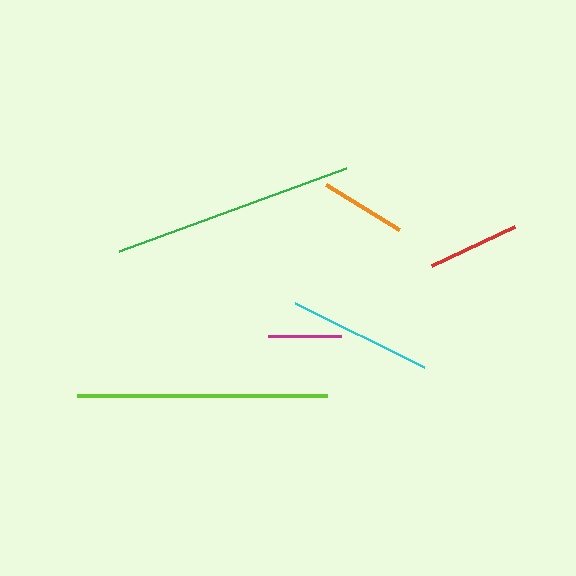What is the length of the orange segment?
The orange segment is approximately 86 pixels long.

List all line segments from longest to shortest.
From longest to shortest: lime, green, cyan, red, orange, magenta.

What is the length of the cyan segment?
The cyan segment is approximately 144 pixels long.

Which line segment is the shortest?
The magenta line is the shortest at approximately 73 pixels.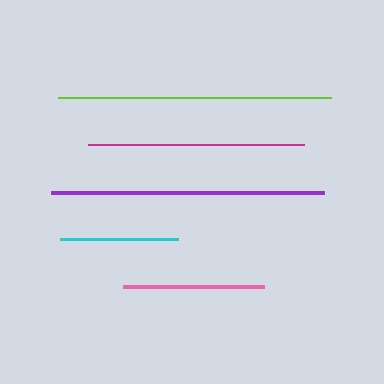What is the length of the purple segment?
The purple segment is approximately 273 pixels long.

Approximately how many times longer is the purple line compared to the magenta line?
The purple line is approximately 1.3 times the length of the magenta line.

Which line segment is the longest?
The purple line is the longest at approximately 273 pixels.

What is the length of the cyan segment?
The cyan segment is approximately 118 pixels long.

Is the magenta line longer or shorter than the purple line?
The purple line is longer than the magenta line.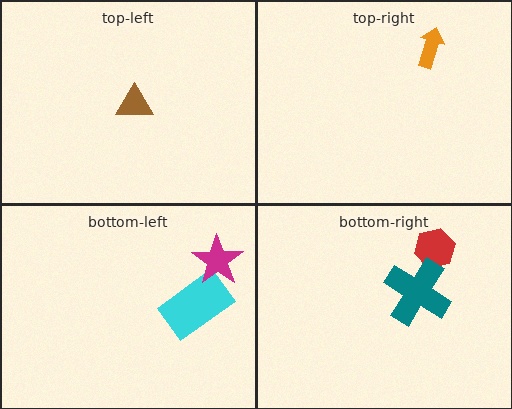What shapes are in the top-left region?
The brown triangle.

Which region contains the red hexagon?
The bottom-right region.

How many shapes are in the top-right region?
1.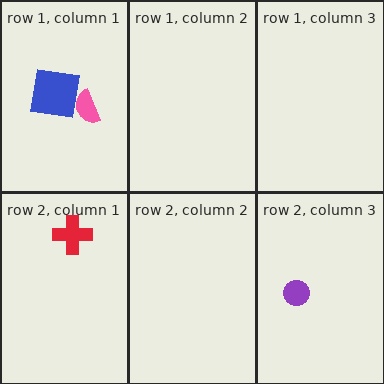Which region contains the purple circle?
The row 2, column 3 region.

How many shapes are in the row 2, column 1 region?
1.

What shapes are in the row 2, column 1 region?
The red cross.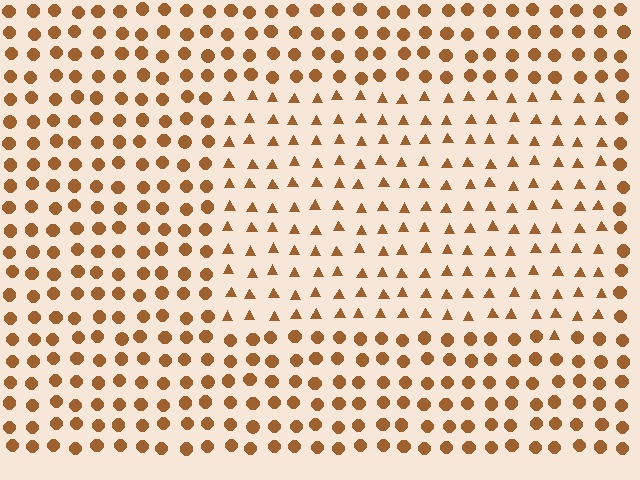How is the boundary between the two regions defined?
The boundary is defined by a change in element shape: triangles inside vs. circles outside. All elements share the same color and spacing.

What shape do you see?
I see a rectangle.